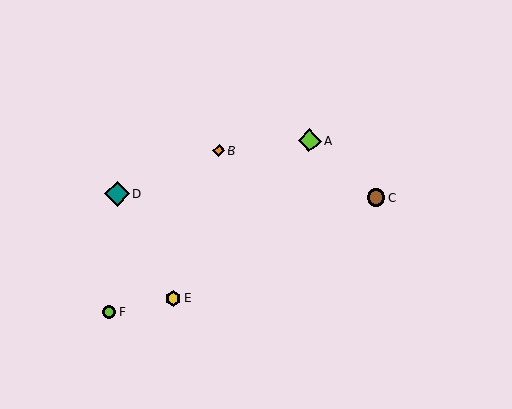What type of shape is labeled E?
Shape E is a yellow hexagon.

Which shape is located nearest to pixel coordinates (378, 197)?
The brown circle (labeled C) at (376, 198) is nearest to that location.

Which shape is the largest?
The teal diamond (labeled D) is the largest.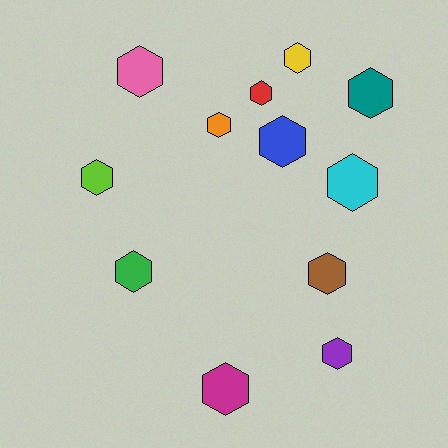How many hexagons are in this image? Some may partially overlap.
There are 12 hexagons.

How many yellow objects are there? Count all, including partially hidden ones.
There is 1 yellow object.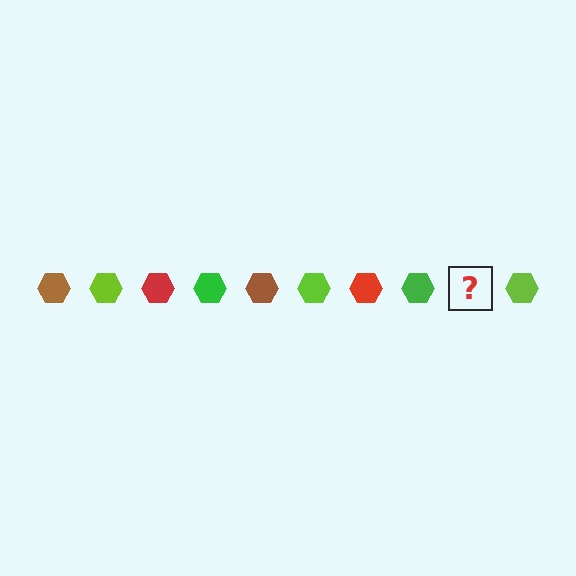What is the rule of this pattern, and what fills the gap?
The rule is that the pattern cycles through brown, lime, red, green hexagons. The gap should be filled with a brown hexagon.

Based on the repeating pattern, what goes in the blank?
The blank should be a brown hexagon.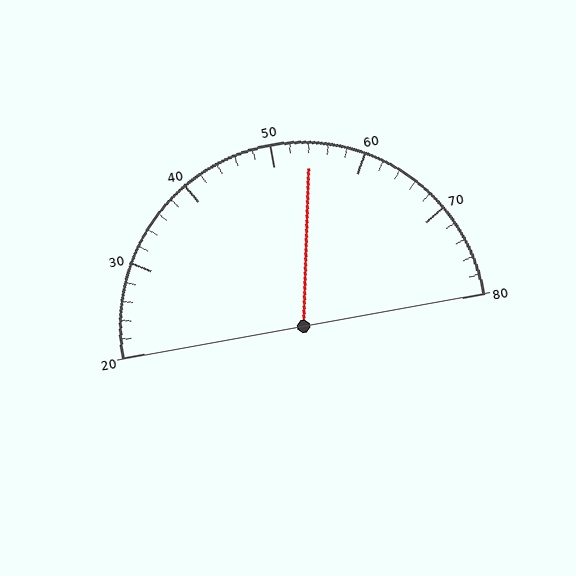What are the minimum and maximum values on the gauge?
The gauge ranges from 20 to 80.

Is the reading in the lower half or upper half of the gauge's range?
The reading is in the upper half of the range (20 to 80).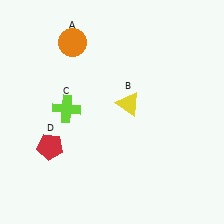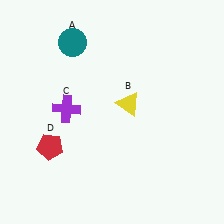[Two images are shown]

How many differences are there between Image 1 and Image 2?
There are 2 differences between the two images.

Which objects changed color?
A changed from orange to teal. C changed from lime to purple.